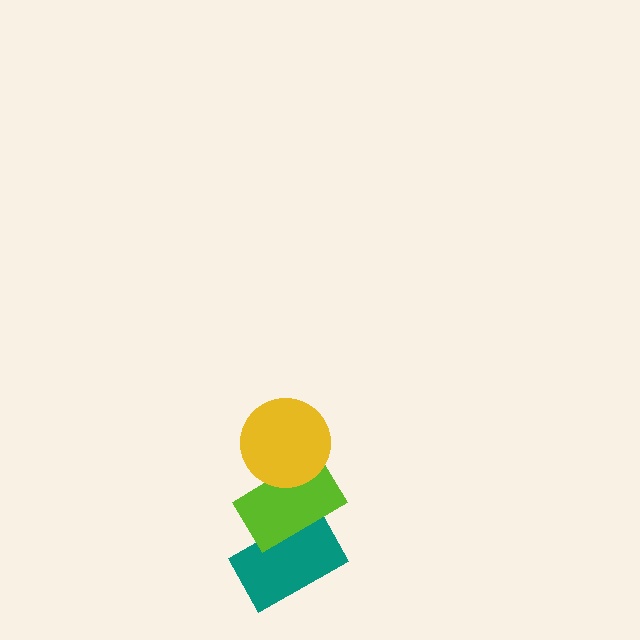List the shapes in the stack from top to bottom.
From top to bottom: the yellow circle, the lime rectangle, the teal rectangle.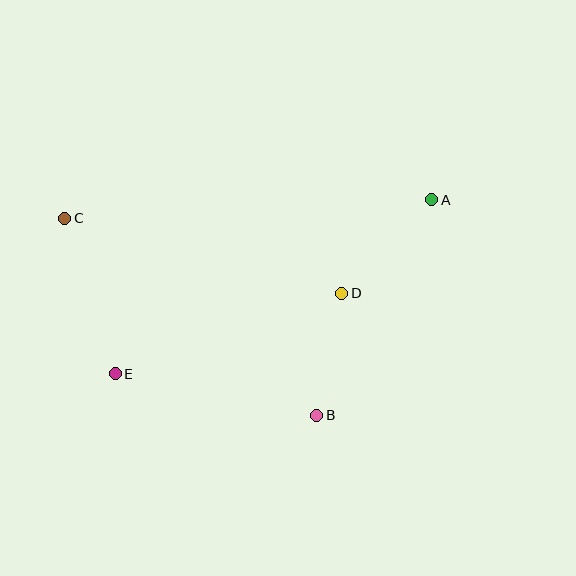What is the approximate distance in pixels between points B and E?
The distance between B and E is approximately 206 pixels.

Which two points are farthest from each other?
Points A and C are farthest from each other.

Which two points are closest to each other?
Points B and D are closest to each other.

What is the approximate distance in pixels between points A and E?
The distance between A and E is approximately 361 pixels.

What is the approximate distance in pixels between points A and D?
The distance between A and D is approximately 129 pixels.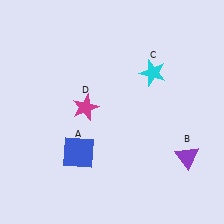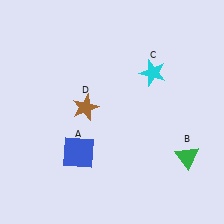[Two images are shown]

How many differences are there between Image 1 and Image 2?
There are 2 differences between the two images.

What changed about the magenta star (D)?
In Image 1, D is magenta. In Image 2, it changed to brown.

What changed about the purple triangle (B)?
In Image 1, B is purple. In Image 2, it changed to green.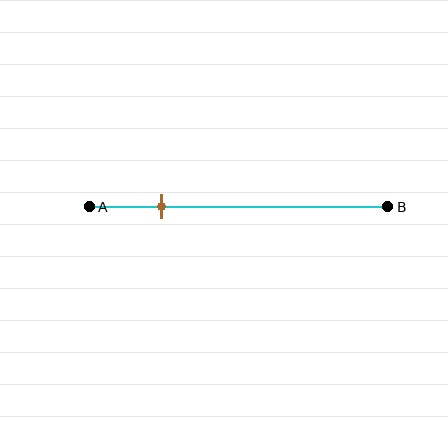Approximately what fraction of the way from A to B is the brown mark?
The brown mark is approximately 25% of the way from A to B.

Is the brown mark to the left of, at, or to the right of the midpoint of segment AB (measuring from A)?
The brown mark is to the left of the midpoint of segment AB.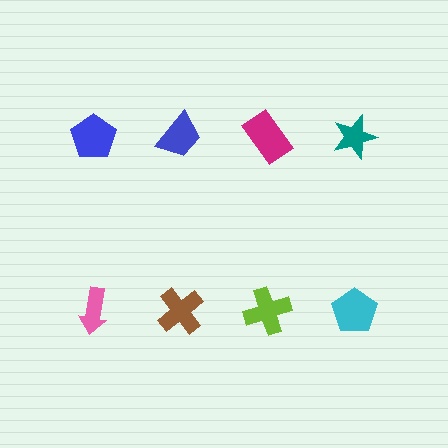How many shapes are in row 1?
4 shapes.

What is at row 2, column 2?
A brown cross.